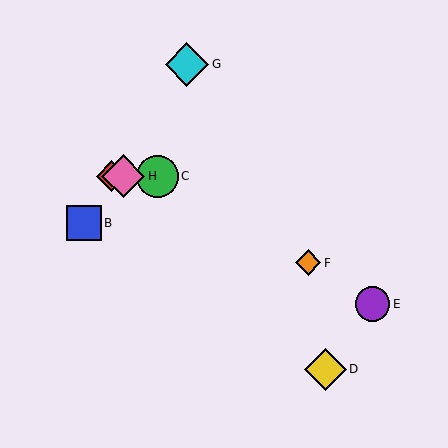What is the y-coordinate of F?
Object F is at y≈263.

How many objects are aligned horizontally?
3 objects (A, C, H) are aligned horizontally.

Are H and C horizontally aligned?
Yes, both are at y≈176.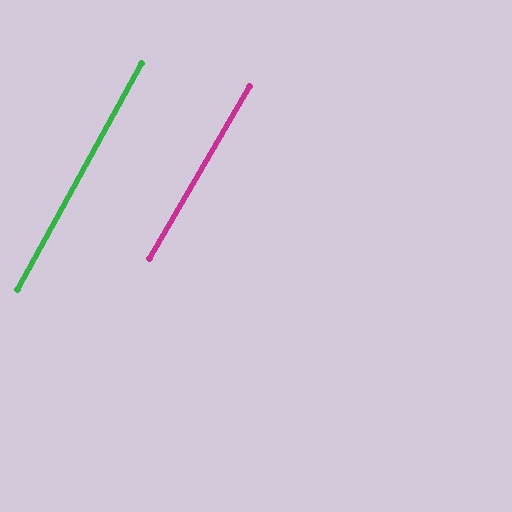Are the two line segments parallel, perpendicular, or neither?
Parallel — their directions differ by only 1.2°.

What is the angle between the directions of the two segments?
Approximately 1 degree.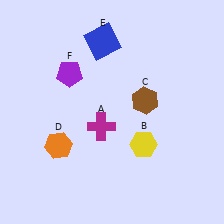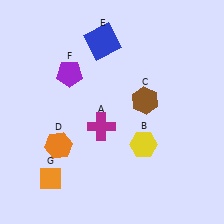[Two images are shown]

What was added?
An orange diamond (G) was added in Image 2.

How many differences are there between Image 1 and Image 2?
There is 1 difference between the two images.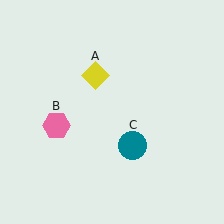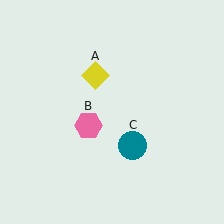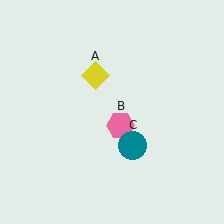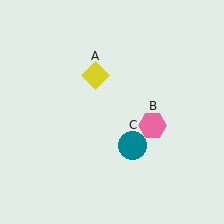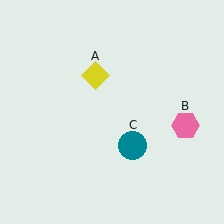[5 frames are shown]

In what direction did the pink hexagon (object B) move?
The pink hexagon (object B) moved right.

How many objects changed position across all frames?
1 object changed position: pink hexagon (object B).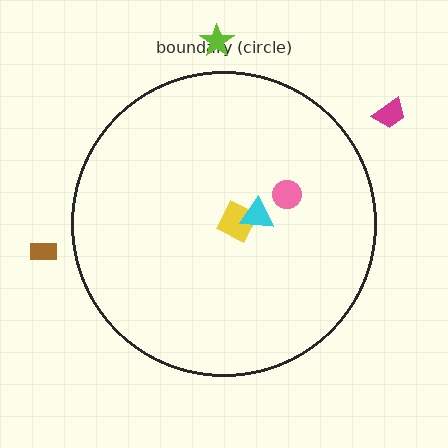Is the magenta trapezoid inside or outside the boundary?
Outside.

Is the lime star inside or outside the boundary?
Outside.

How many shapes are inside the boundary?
3 inside, 3 outside.